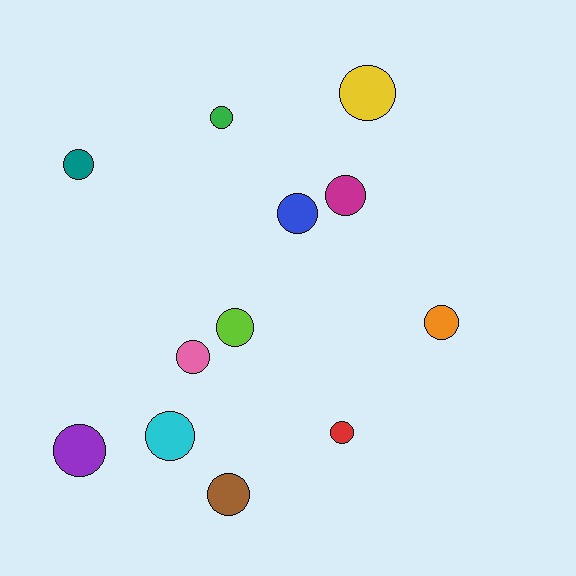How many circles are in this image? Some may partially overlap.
There are 12 circles.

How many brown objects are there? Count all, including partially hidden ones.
There is 1 brown object.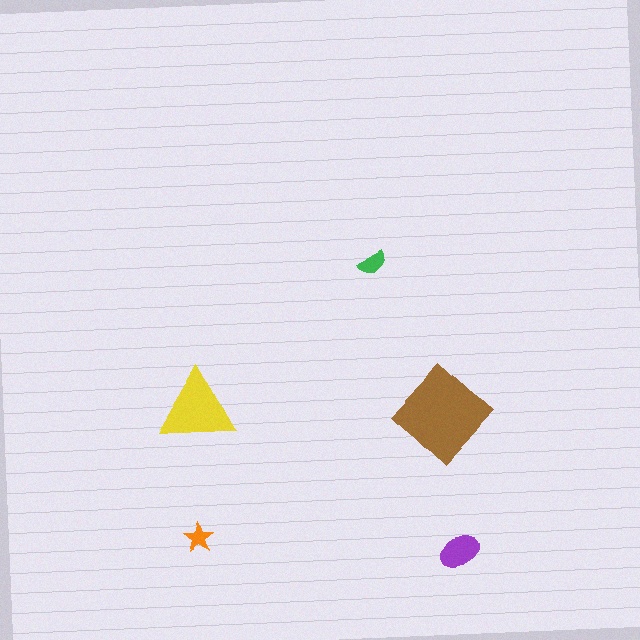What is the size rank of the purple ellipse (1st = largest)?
3rd.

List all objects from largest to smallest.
The brown diamond, the yellow triangle, the purple ellipse, the green semicircle, the orange star.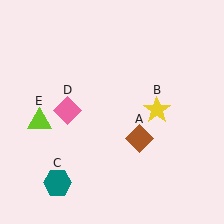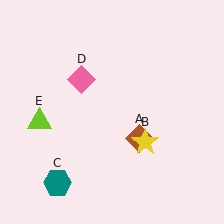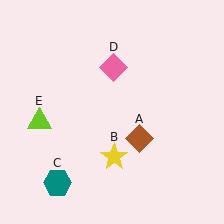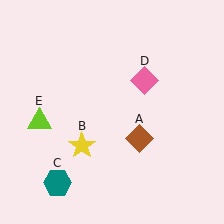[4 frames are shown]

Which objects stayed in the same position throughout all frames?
Brown diamond (object A) and teal hexagon (object C) and lime triangle (object E) remained stationary.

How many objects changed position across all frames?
2 objects changed position: yellow star (object B), pink diamond (object D).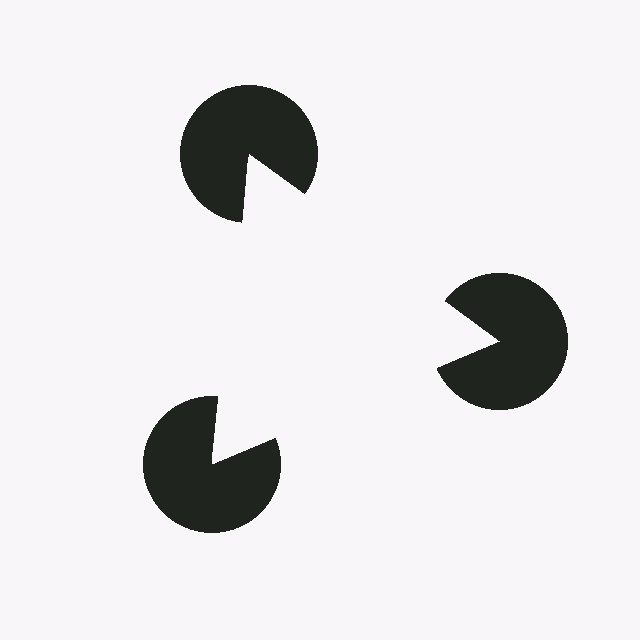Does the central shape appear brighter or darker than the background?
It typically appears slightly brighter than the background, even though no actual brightness change is drawn.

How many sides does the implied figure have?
3 sides.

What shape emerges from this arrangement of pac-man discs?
An illusory triangle — its edges are inferred from the aligned wedge cuts in the pac-man discs, not physically drawn.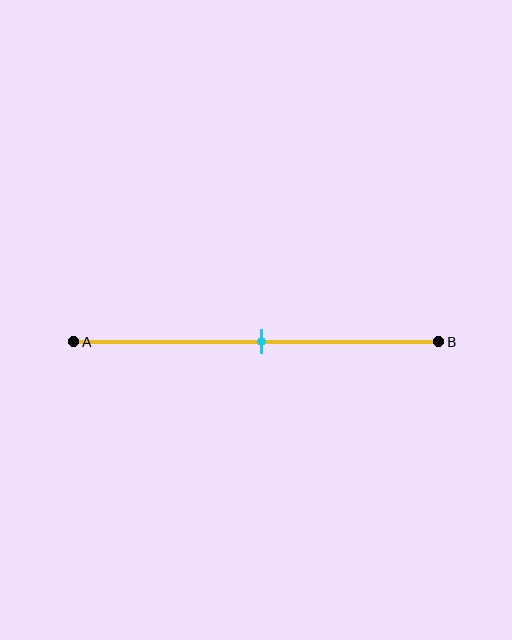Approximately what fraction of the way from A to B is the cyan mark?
The cyan mark is approximately 50% of the way from A to B.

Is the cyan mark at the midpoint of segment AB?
Yes, the mark is approximately at the midpoint.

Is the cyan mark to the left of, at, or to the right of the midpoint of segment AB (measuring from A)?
The cyan mark is approximately at the midpoint of segment AB.